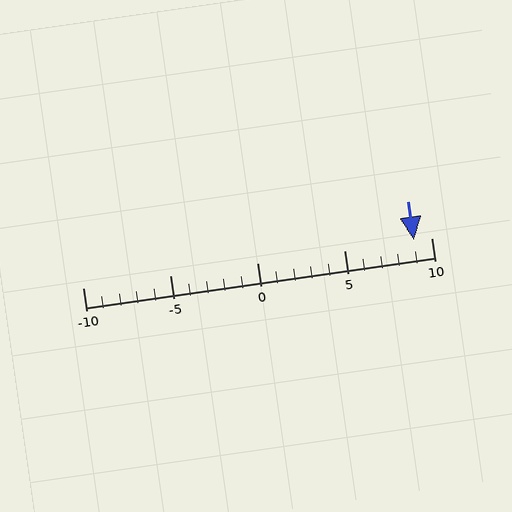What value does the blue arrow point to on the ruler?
The blue arrow points to approximately 9.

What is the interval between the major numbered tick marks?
The major tick marks are spaced 5 units apart.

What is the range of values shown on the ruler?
The ruler shows values from -10 to 10.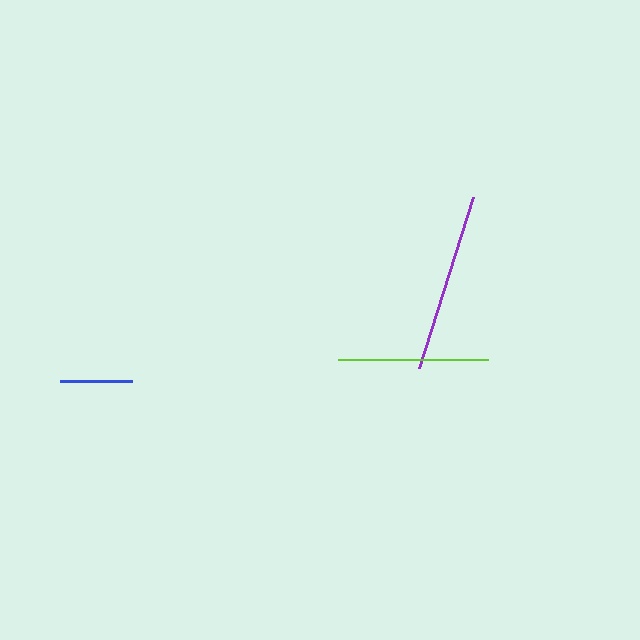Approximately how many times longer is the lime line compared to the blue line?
The lime line is approximately 2.1 times the length of the blue line.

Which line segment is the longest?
The purple line is the longest at approximately 179 pixels.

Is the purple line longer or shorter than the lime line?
The purple line is longer than the lime line.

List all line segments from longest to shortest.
From longest to shortest: purple, lime, blue.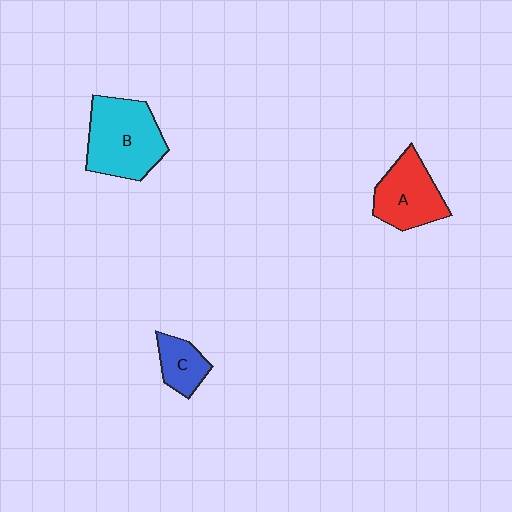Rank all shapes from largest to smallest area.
From largest to smallest: B (cyan), A (red), C (blue).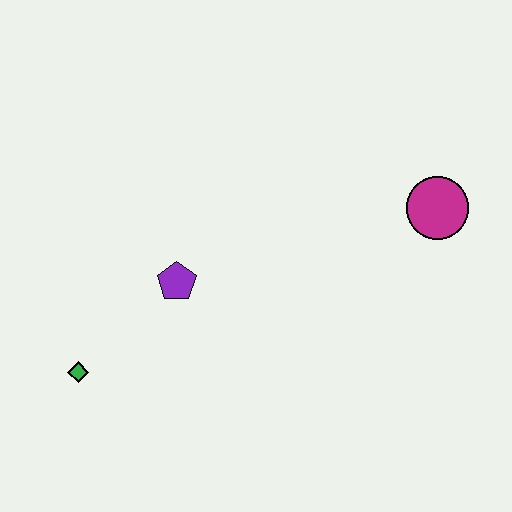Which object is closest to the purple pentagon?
The green diamond is closest to the purple pentagon.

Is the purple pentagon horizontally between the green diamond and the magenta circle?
Yes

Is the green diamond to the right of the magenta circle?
No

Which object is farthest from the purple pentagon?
The magenta circle is farthest from the purple pentagon.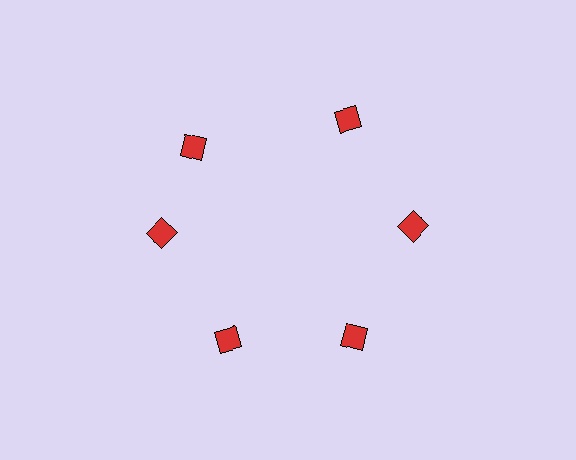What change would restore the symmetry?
The symmetry would be restored by rotating it back into even spacing with its neighbors so that all 6 diamonds sit at equal angles and equal distance from the center.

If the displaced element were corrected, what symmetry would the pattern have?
It would have 6-fold rotational symmetry — the pattern would map onto itself every 60 degrees.